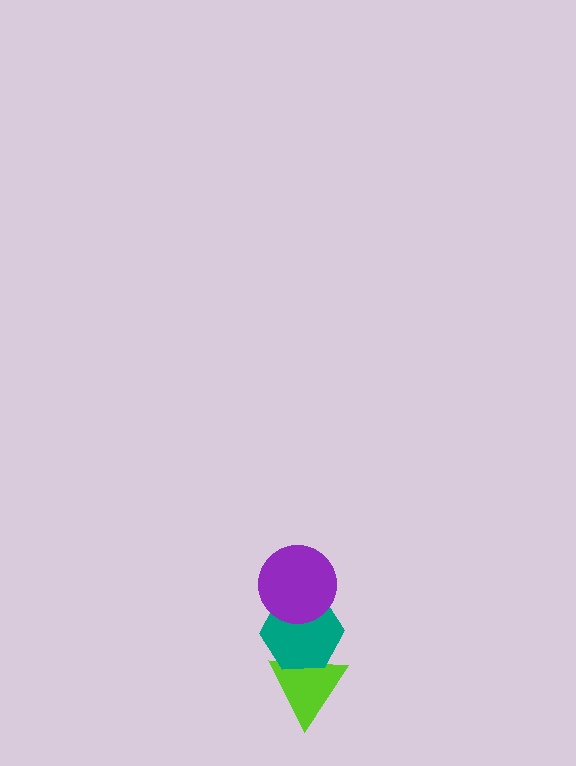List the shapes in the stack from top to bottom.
From top to bottom: the purple circle, the teal hexagon, the lime triangle.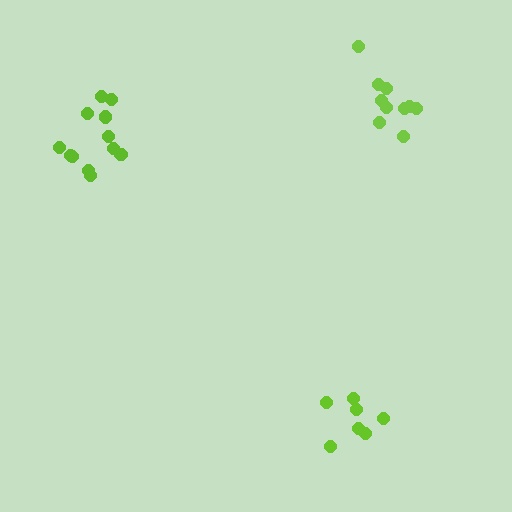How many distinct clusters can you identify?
There are 3 distinct clusters.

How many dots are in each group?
Group 1: 7 dots, Group 2: 10 dots, Group 3: 12 dots (29 total).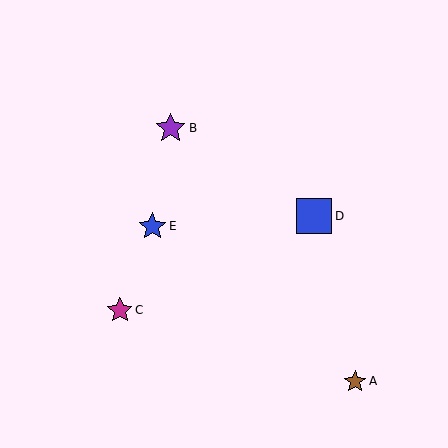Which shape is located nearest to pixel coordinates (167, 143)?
The purple star (labeled B) at (171, 128) is nearest to that location.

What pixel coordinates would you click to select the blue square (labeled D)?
Click at (314, 216) to select the blue square D.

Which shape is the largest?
The blue square (labeled D) is the largest.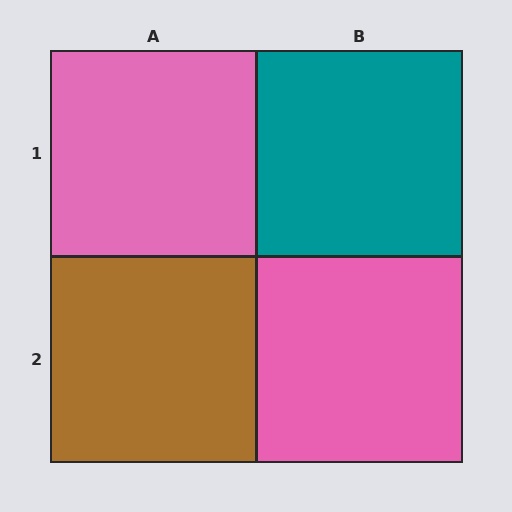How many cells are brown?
1 cell is brown.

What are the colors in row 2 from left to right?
Brown, pink.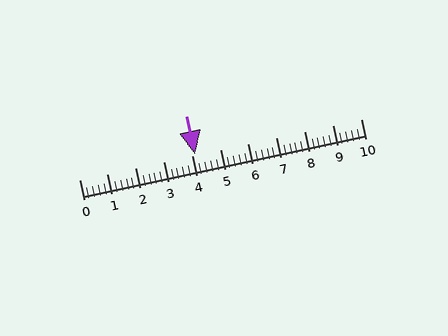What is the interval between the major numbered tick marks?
The major tick marks are spaced 1 units apart.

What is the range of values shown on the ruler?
The ruler shows values from 0 to 10.